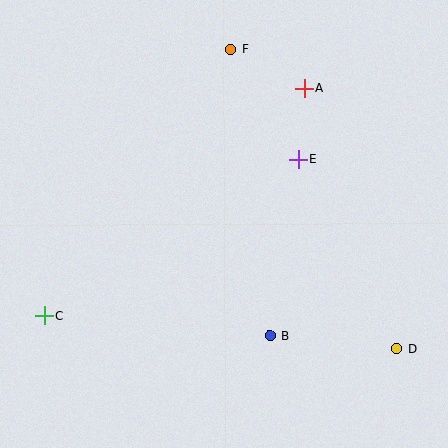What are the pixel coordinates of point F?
Point F is at (231, 49).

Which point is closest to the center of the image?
Point E at (298, 159) is closest to the center.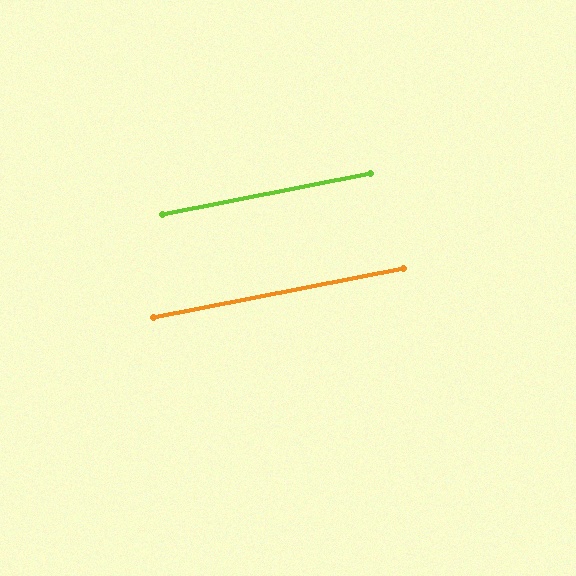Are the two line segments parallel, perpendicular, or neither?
Parallel — their directions differ by only 0.2°.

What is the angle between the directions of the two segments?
Approximately 0 degrees.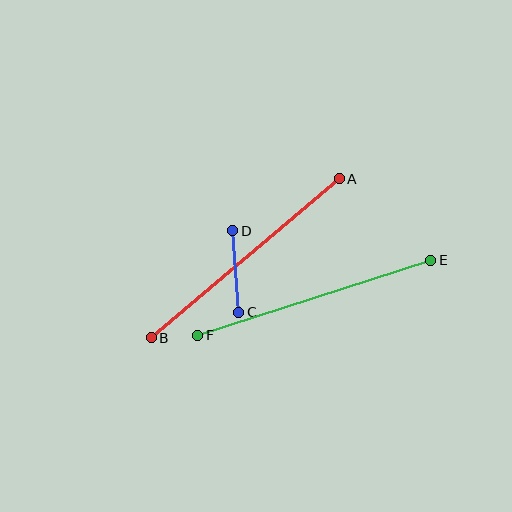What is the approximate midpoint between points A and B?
The midpoint is at approximately (245, 258) pixels.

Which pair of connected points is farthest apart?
Points A and B are farthest apart.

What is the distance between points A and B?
The distance is approximately 246 pixels.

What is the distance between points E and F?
The distance is approximately 244 pixels.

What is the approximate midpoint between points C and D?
The midpoint is at approximately (236, 272) pixels.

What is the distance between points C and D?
The distance is approximately 82 pixels.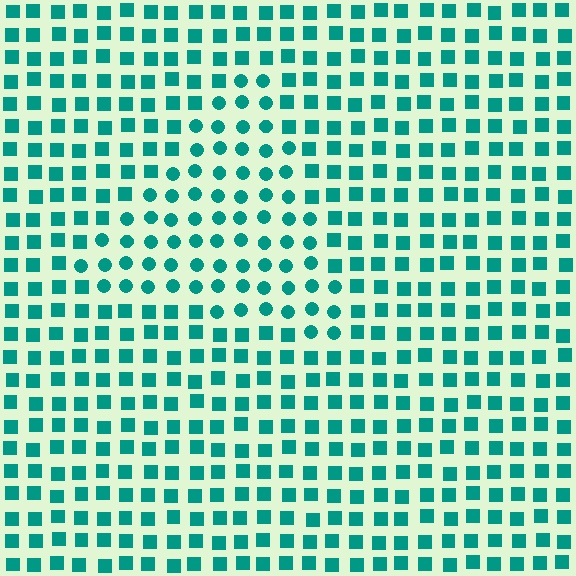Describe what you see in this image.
The image is filled with small teal elements arranged in a uniform grid. A triangle-shaped region contains circles, while the surrounding area contains squares. The boundary is defined purely by the change in element shape.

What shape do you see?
I see a triangle.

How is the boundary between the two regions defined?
The boundary is defined by a change in element shape: circles inside vs. squares outside. All elements share the same color and spacing.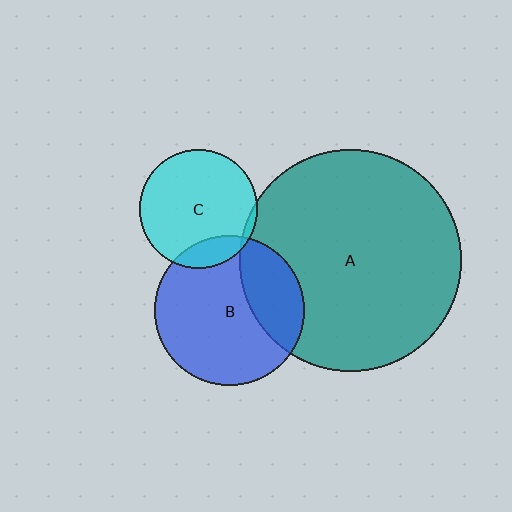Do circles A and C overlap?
Yes.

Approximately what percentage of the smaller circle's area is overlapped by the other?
Approximately 5%.